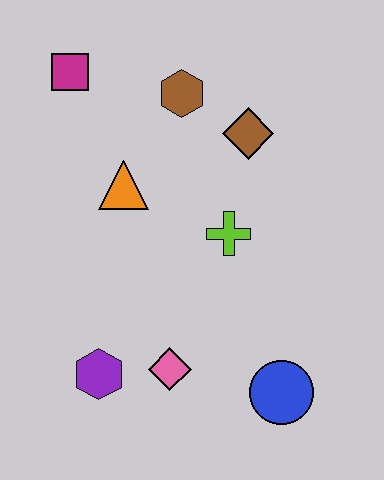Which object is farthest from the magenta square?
The blue circle is farthest from the magenta square.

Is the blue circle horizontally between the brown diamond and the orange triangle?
No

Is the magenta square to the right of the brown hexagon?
No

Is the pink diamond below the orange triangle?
Yes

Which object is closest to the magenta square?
The brown hexagon is closest to the magenta square.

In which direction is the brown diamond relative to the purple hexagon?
The brown diamond is above the purple hexagon.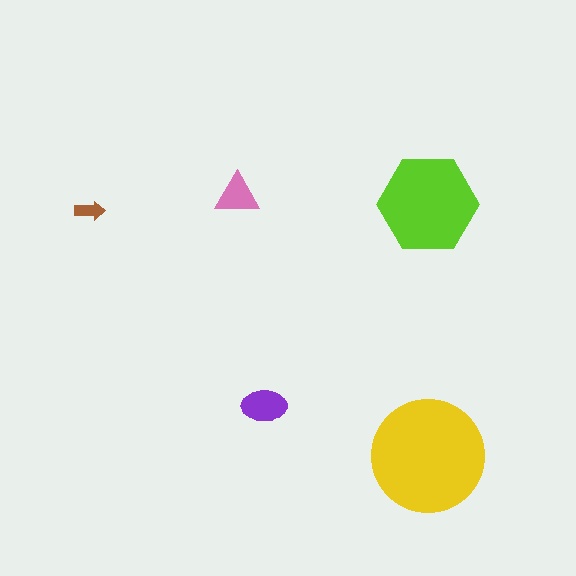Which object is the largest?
The yellow circle.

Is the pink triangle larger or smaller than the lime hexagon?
Smaller.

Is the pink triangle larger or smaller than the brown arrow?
Larger.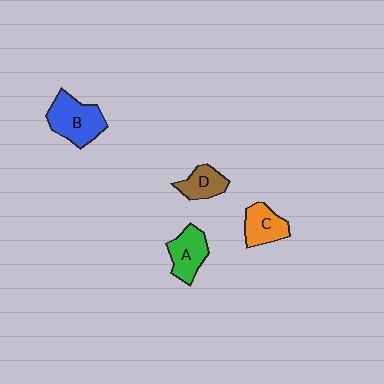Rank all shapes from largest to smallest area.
From largest to smallest: B (blue), A (green), C (orange), D (brown).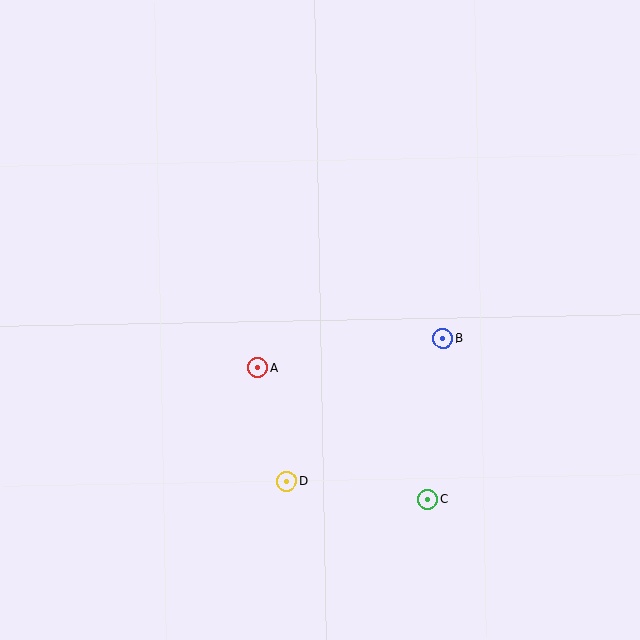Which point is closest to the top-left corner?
Point A is closest to the top-left corner.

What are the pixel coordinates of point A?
Point A is at (258, 368).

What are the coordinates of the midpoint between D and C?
The midpoint between D and C is at (357, 490).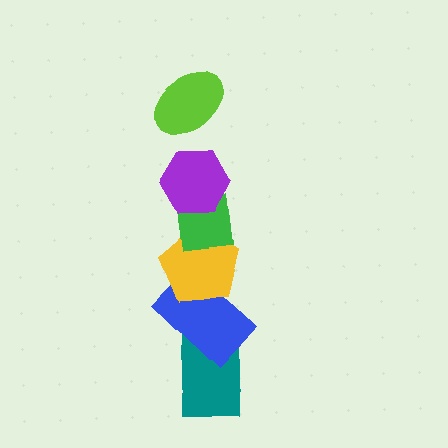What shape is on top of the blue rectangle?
The yellow pentagon is on top of the blue rectangle.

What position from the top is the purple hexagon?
The purple hexagon is 2nd from the top.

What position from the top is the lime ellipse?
The lime ellipse is 1st from the top.